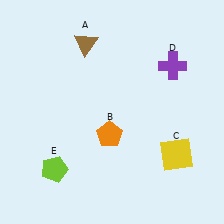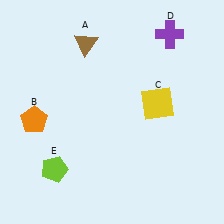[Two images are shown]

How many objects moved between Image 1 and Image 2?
3 objects moved between the two images.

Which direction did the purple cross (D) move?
The purple cross (D) moved up.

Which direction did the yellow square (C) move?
The yellow square (C) moved up.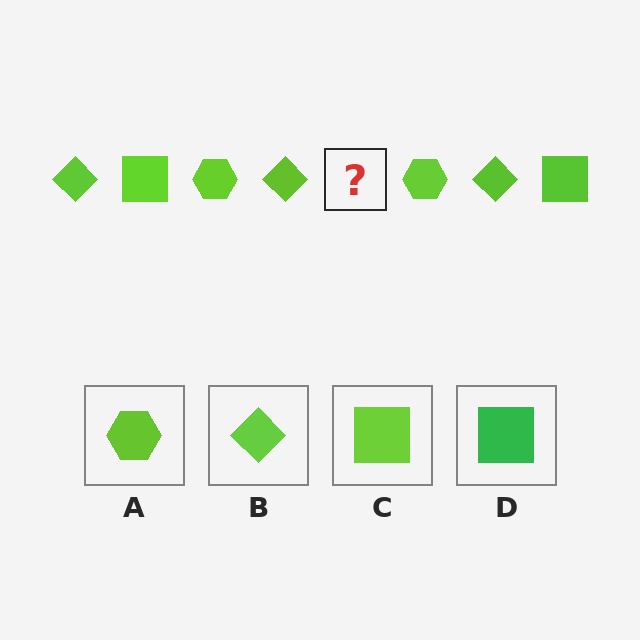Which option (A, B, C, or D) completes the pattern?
C.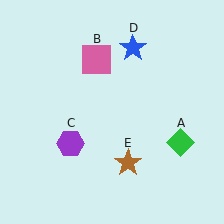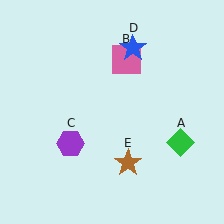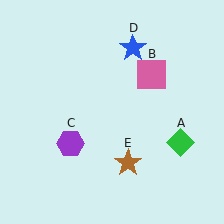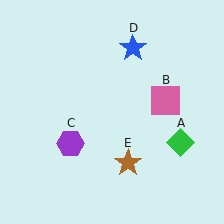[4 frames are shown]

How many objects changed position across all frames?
1 object changed position: pink square (object B).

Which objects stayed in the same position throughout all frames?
Green diamond (object A) and purple hexagon (object C) and blue star (object D) and brown star (object E) remained stationary.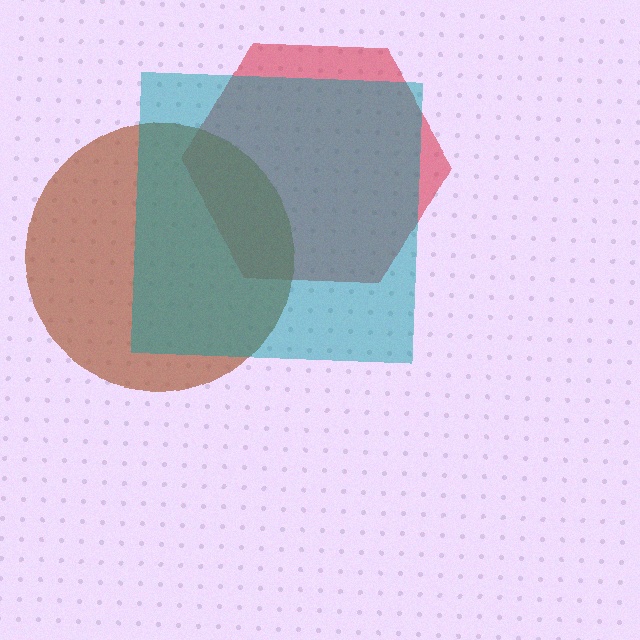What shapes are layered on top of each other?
The layered shapes are: a red hexagon, a brown circle, a teal square.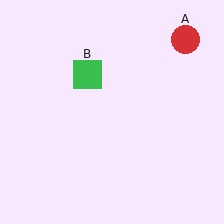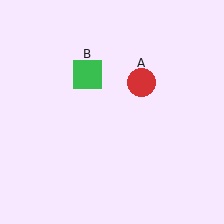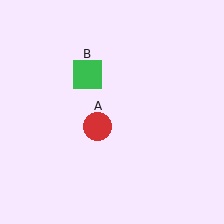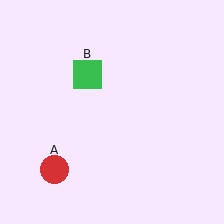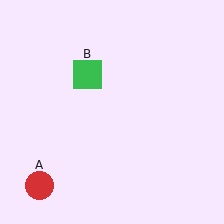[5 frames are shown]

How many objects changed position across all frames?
1 object changed position: red circle (object A).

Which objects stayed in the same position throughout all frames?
Green square (object B) remained stationary.